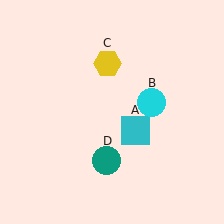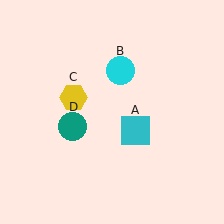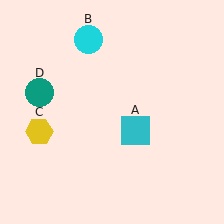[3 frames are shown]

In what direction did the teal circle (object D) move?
The teal circle (object D) moved up and to the left.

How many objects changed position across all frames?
3 objects changed position: cyan circle (object B), yellow hexagon (object C), teal circle (object D).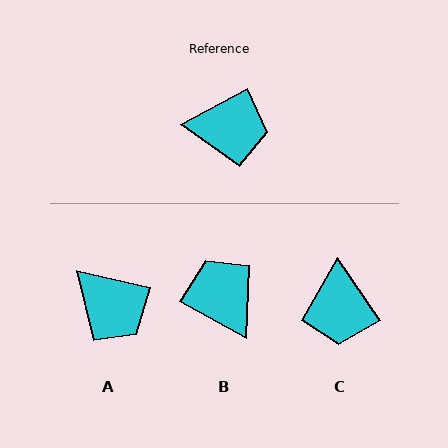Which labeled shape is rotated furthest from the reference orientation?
B, about 123 degrees away.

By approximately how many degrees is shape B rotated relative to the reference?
Approximately 123 degrees counter-clockwise.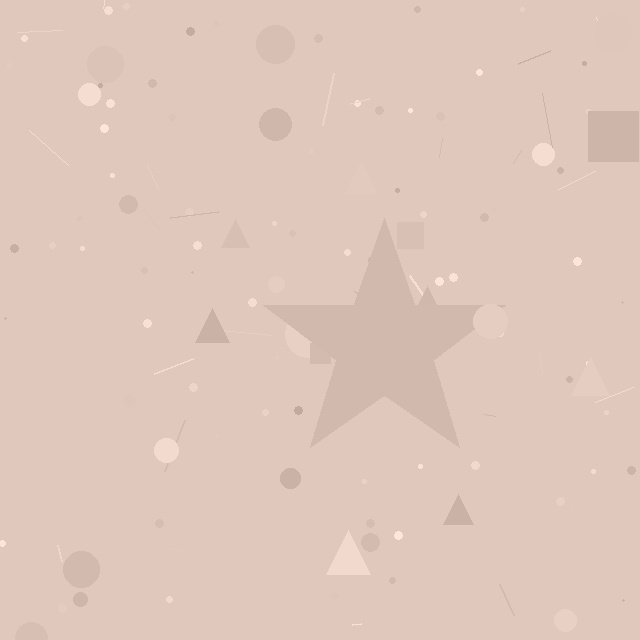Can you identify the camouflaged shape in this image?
The camouflaged shape is a star.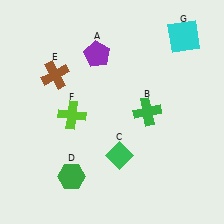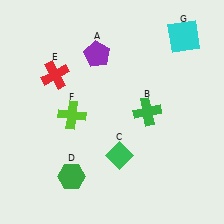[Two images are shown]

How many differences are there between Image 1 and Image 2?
There is 1 difference between the two images.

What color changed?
The cross (E) changed from brown in Image 1 to red in Image 2.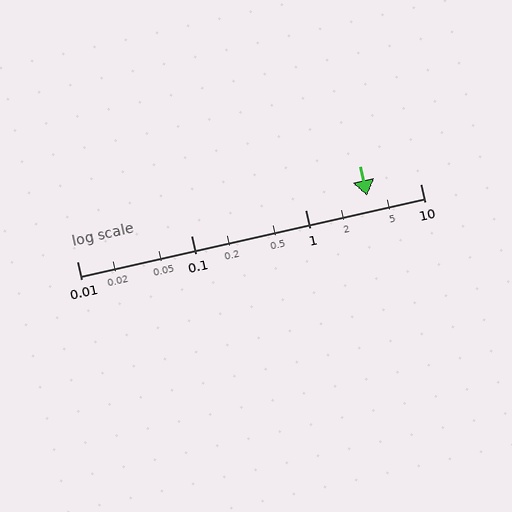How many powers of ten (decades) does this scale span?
The scale spans 3 decades, from 0.01 to 10.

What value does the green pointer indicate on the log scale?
The pointer indicates approximately 3.4.